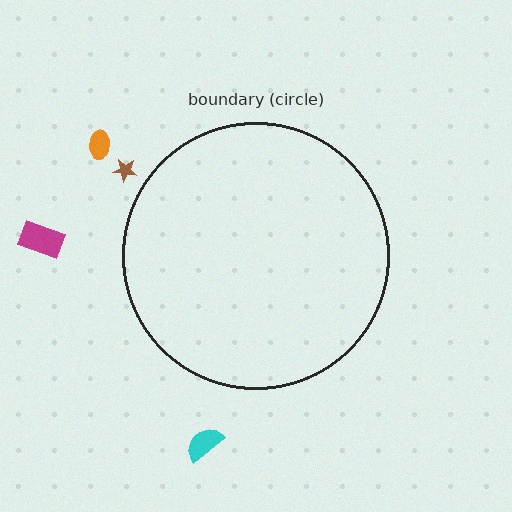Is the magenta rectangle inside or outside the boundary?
Outside.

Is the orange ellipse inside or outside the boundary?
Outside.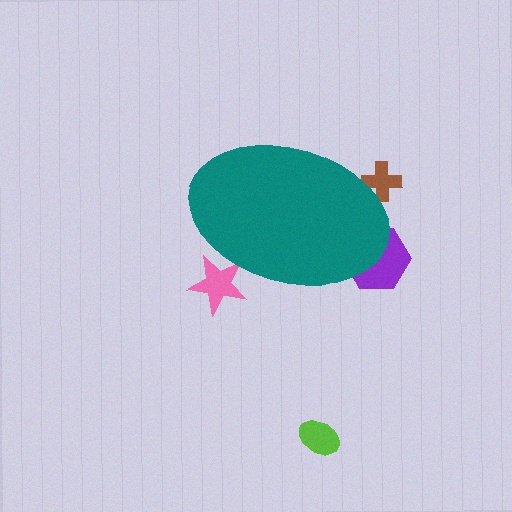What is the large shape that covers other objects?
A teal ellipse.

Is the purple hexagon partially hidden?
Yes, the purple hexagon is partially hidden behind the teal ellipse.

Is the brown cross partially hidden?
Yes, the brown cross is partially hidden behind the teal ellipse.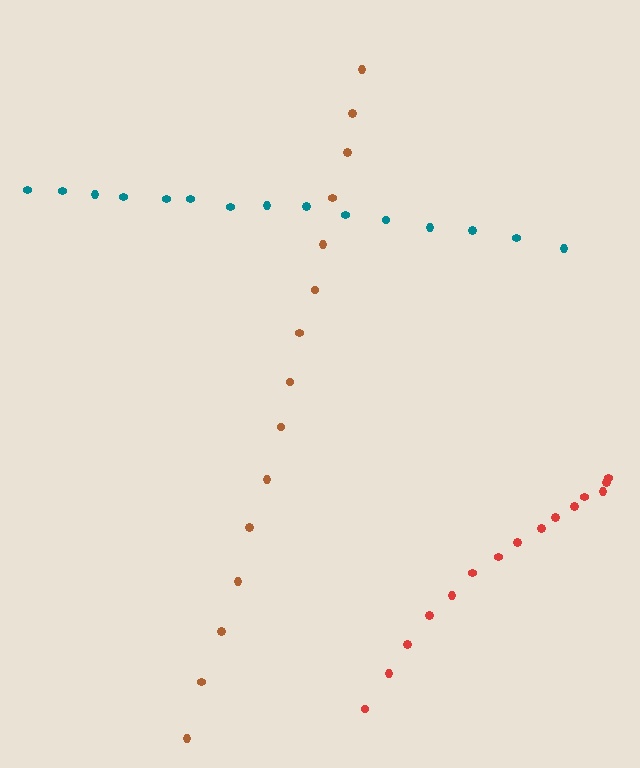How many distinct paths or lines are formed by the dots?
There are 3 distinct paths.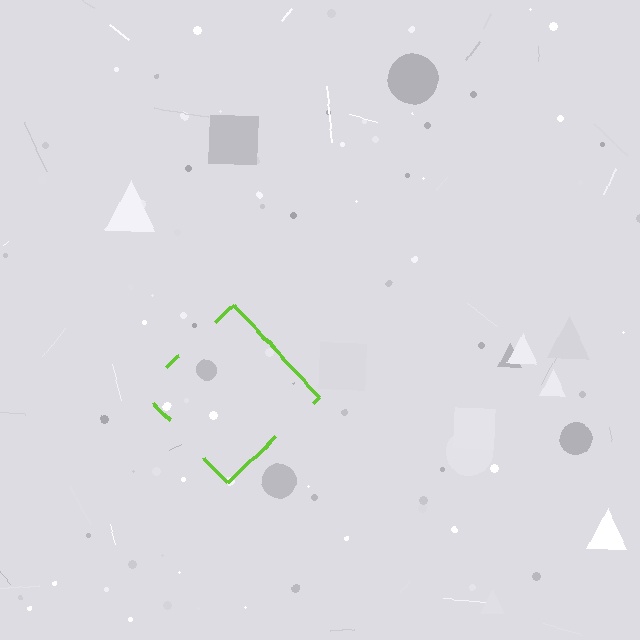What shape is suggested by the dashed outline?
The dashed outline suggests a diamond.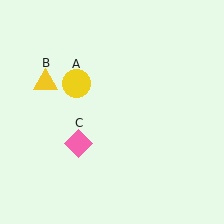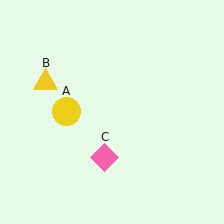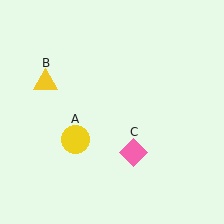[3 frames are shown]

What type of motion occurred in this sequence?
The yellow circle (object A), pink diamond (object C) rotated counterclockwise around the center of the scene.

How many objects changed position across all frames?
2 objects changed position: yellow circle (object A), pink diamond (object C).